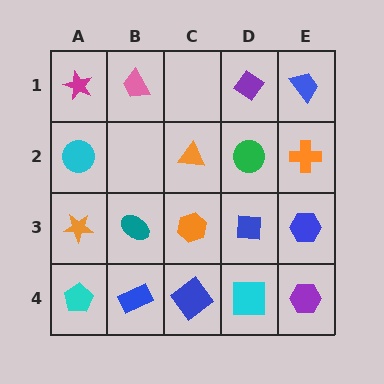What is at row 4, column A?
A cyan pentagon.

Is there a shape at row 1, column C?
No, that cell is empty.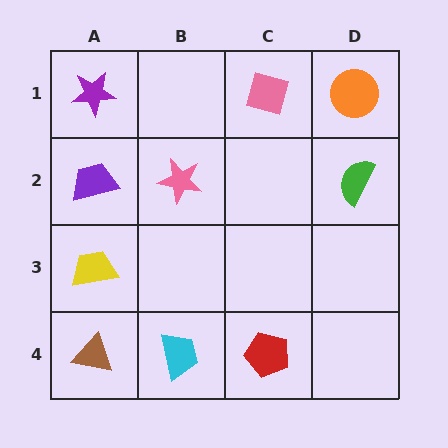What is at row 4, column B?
A cyan trapezoid.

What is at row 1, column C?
A pink diamond.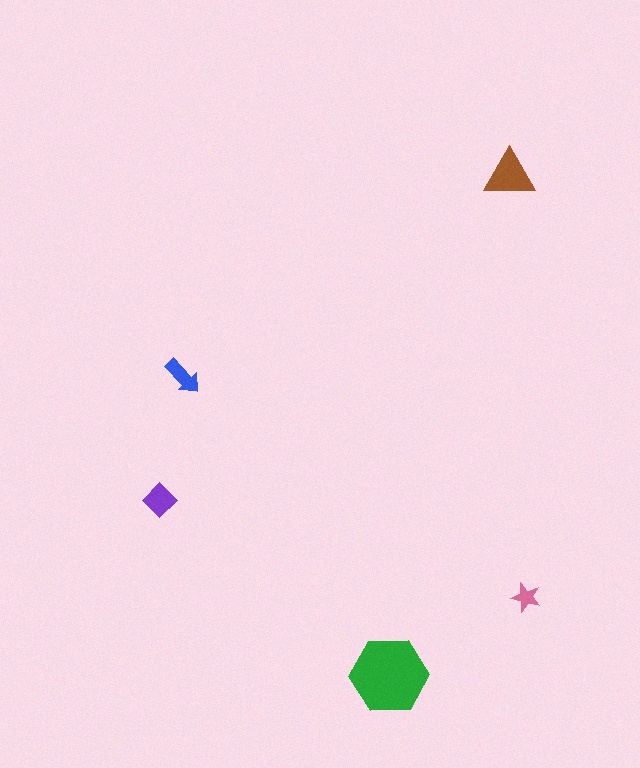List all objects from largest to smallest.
The green hexagon, the brown triangle, the purple diamond, the blue arrow, the pink star.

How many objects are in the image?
There are 5 objects in the image.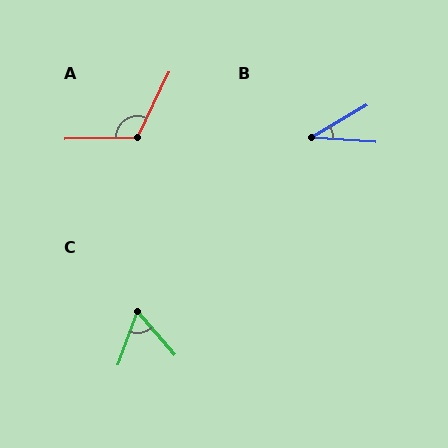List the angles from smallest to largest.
B (34°), C (61°), A (117°).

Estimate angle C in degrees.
Approximately 61 degrees.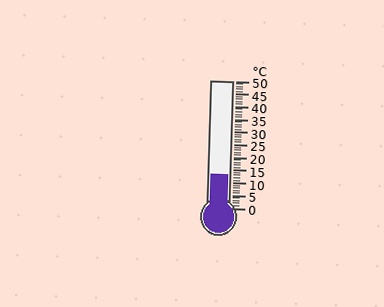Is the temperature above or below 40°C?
The temperature is below 40°C.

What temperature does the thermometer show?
The thermometer shows approximately 13°C.